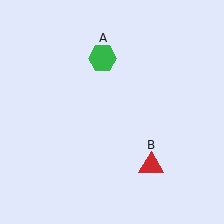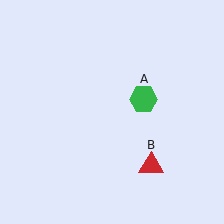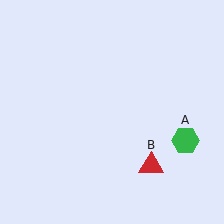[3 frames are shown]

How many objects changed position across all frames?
1 object changed position: green hexagon (object A).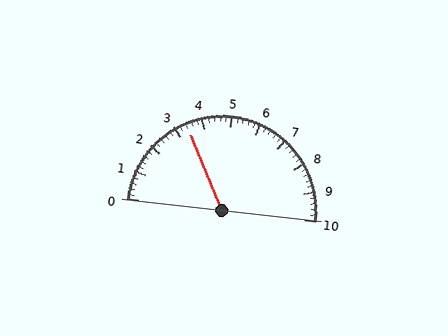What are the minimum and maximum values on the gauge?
The gauge ranges from 0 to 10.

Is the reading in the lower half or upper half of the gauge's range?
The reading is in the lower half of the range (0 to 10).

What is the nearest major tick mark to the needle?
The nearest major tick mark is 3.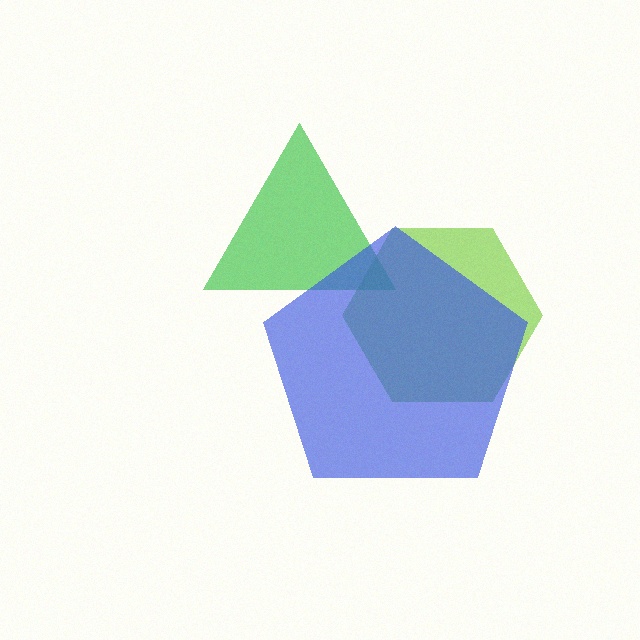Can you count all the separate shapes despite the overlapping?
Yes, there are 3 separate shapes.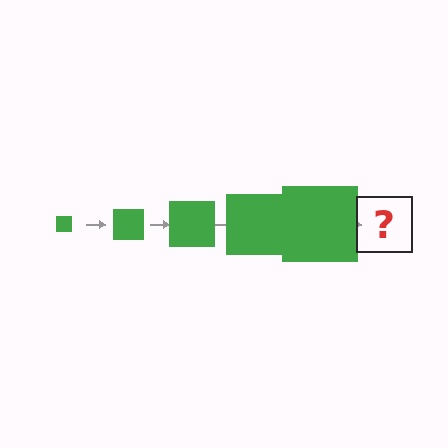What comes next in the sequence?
The next element should be a green square, larger than the previous one.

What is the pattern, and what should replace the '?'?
The pattern is that the square gets progressively larger each step. The '?' should be a green square, larger than the previous one.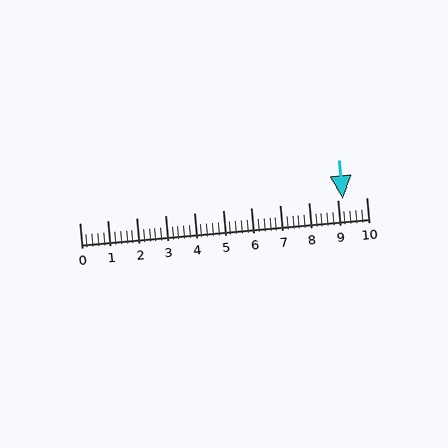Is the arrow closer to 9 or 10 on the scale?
The arrow is closer to 9.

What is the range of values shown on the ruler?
The ruler shows values from 0 to 10.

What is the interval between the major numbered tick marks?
The major tick marks are spaced 1 units apart.